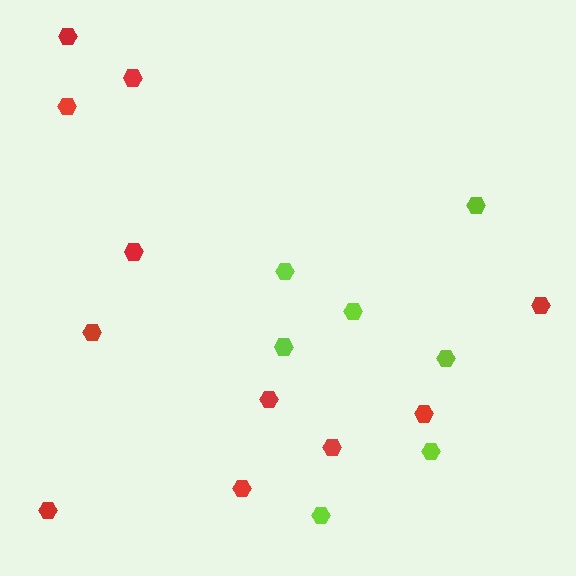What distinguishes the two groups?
There are 2 groups: one group of red hexagons (11) and one group of lime hexagons (7).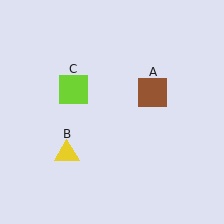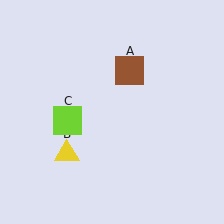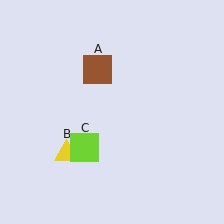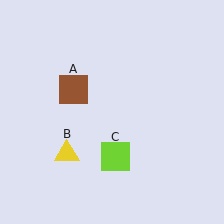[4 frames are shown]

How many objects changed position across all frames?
2 objects changed position: brown square (object A), lime square (object C).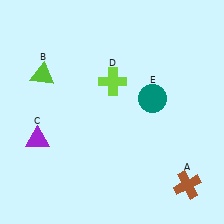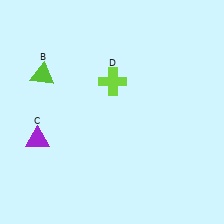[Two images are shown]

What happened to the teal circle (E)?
The teal circle (E) was removed in Image 2. It was in the top-right area of Image 1.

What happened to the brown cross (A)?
The brown cross (A) was removed in Image 2. It was in the bottom-right area of Image 1.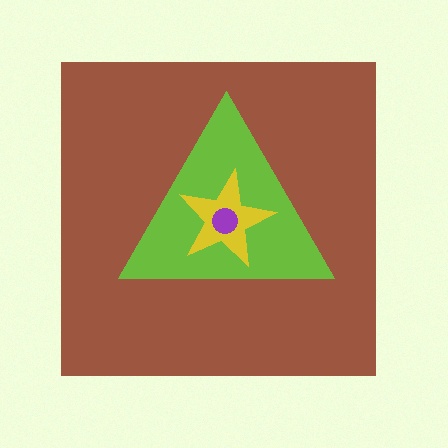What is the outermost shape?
The brown square.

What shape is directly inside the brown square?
The lime triangle.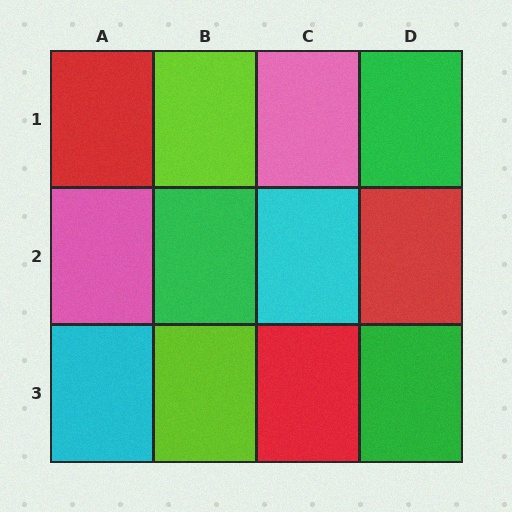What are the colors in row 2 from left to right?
Pink, green, cyan, red.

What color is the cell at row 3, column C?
Red.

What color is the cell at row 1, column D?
Green.